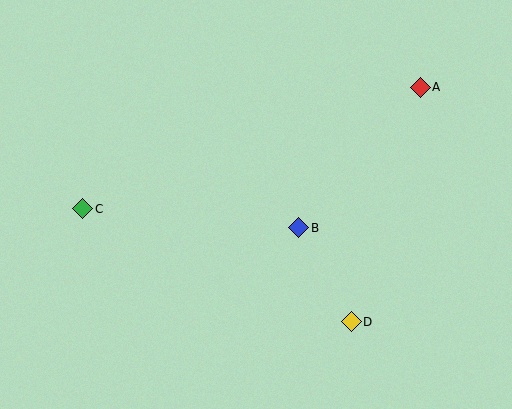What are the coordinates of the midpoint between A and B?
The midpoint between A and B is at (360, 158).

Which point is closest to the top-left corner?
Point C is closest to the top-left corner.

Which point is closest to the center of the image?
Point B at (299, 228) is closest to the center.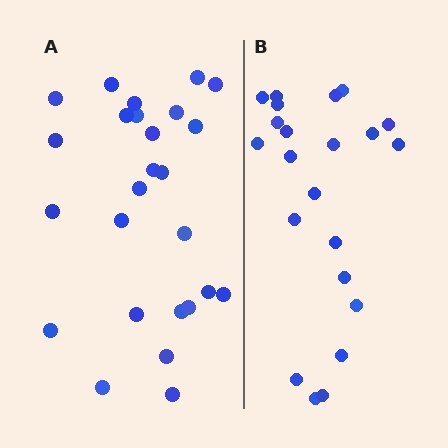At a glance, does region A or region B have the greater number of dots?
Region A (the left region) has more dots.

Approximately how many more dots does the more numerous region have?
Region A has about 4 more dots than region B.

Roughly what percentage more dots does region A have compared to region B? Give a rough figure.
About 20% more.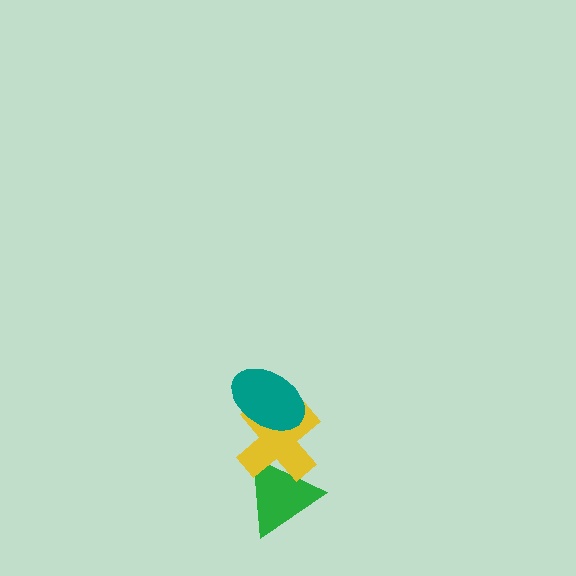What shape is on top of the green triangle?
The yellow cross is on top of the green triangle.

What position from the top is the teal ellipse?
The teal ellipse is 1st from the top.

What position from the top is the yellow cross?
The yellow cross is 2nd from the top.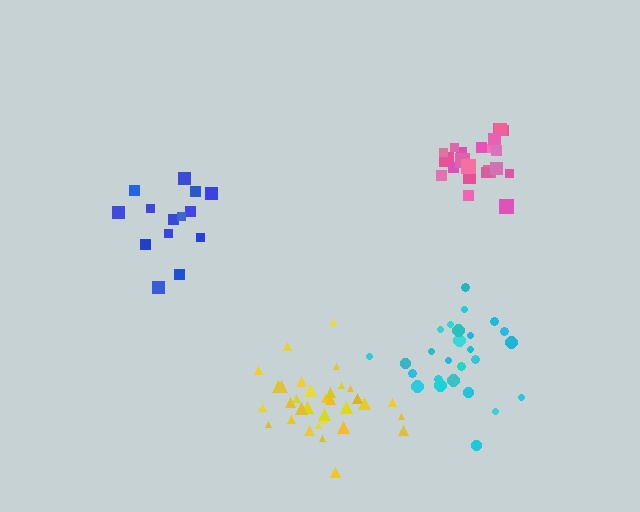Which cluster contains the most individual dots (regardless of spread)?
Yellow (34).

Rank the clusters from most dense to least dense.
pink, yellow, cyan, blue.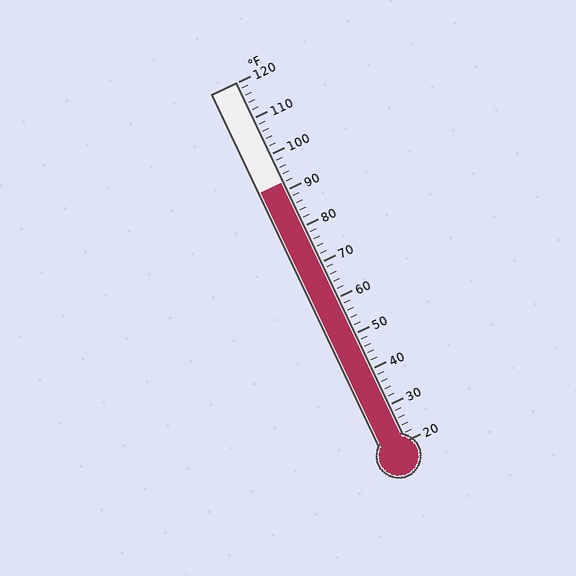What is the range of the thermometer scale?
The thermometer scale ranges from 20°F to 120°F.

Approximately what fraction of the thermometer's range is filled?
The thermometer is filled to approximately 70% of its range.